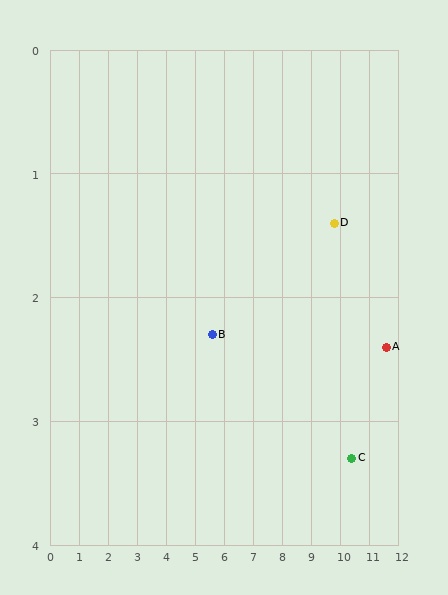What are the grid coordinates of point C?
Point C is at approximately (10.4, 3.3).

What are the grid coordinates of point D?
Point D is at approximately (9.8, 1.4).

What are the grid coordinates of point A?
Point A is at approximately (11.6, 2.4).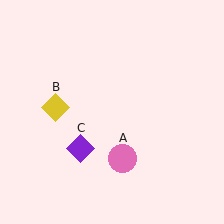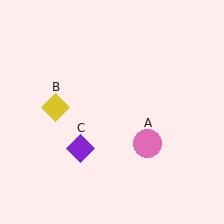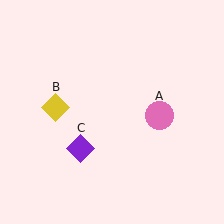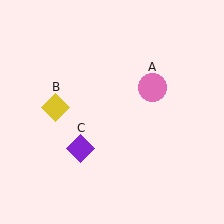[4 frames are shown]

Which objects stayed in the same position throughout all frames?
Yellow diamond (object B) and purple diamond (object C) remained stationary.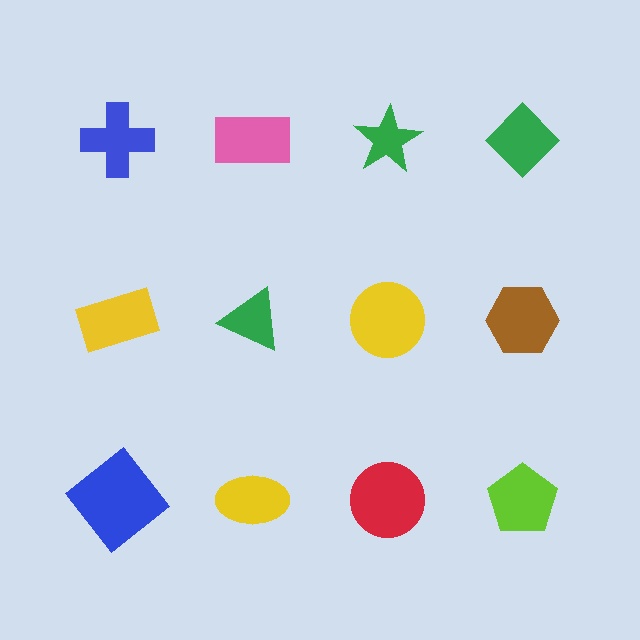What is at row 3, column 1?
A blue diamond.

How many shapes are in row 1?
4 shapes.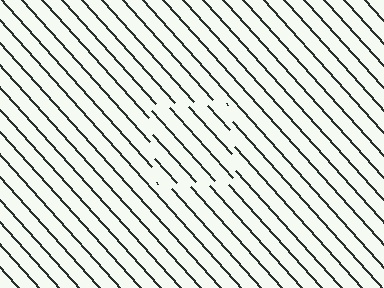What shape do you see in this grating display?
An illusory square. The interior of the shape contains the same grating, shifted by half a period — the contour is defined by the phase discontinuity where line-ends from the inner and outer gratings abut.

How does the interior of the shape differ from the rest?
The interior of the shape contains the same grating, shifted by half a period — the contour is defined by the phase discontinuity where line-ends from the inner and outer gratings abut.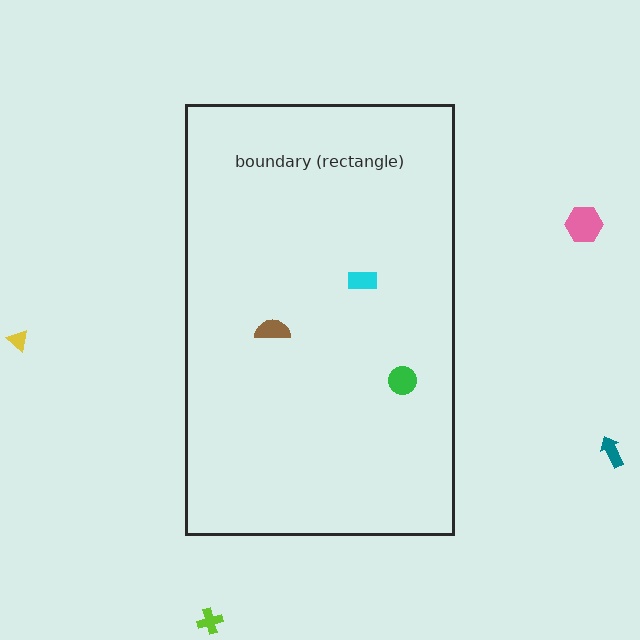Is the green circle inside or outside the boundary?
Inside.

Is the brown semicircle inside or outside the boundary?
Inside.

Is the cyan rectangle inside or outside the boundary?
Inside.